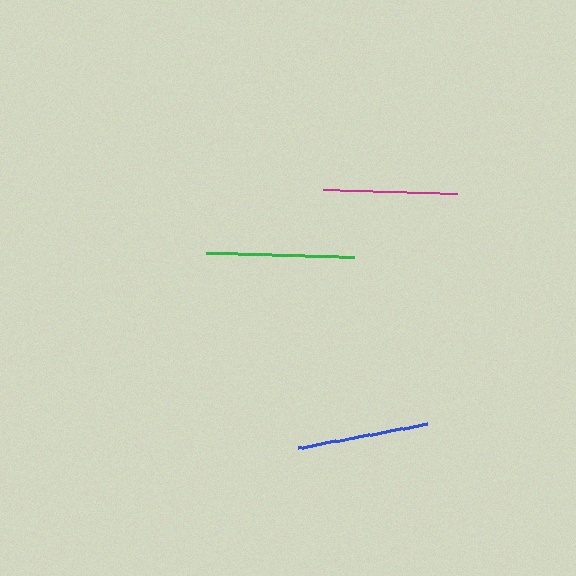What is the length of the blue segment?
The blue segment is approximately 131 pixels long.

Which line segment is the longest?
The green line is the longest at approximately 148 pixels.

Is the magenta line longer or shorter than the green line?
The green line is longer than the magenta line.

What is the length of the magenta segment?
The magenta segment is approximately 134 pixels long.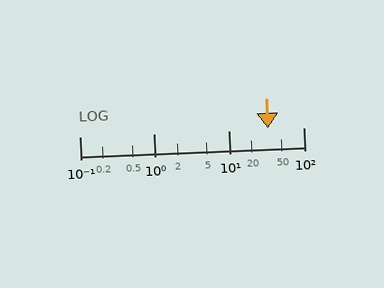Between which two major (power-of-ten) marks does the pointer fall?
The pointer is between 10 and 100.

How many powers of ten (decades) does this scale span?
The scale spans 3 decades, from 0.1 to 100.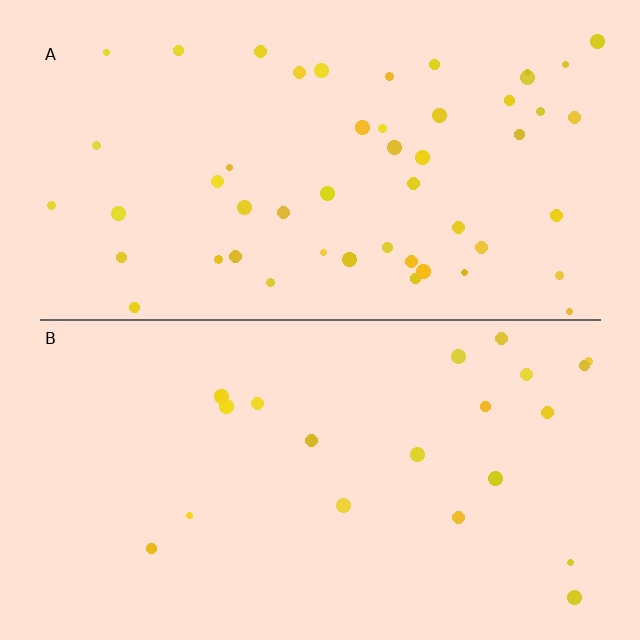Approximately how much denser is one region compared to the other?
Approximately 2.4× — region A over region B.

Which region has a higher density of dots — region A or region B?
A (the top).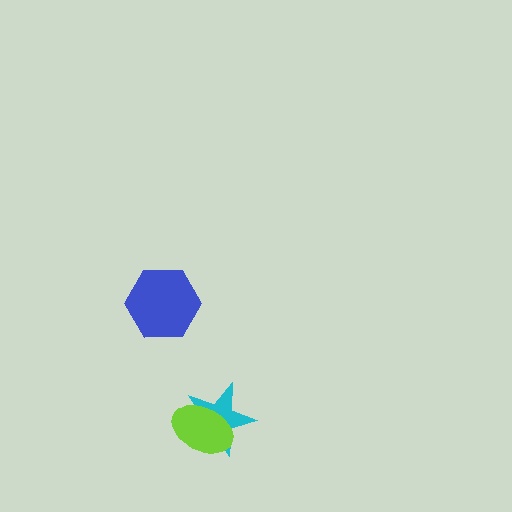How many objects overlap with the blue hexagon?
0 objects overlap with the blue hexagon.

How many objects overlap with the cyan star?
1 object overlaps with the cyan star.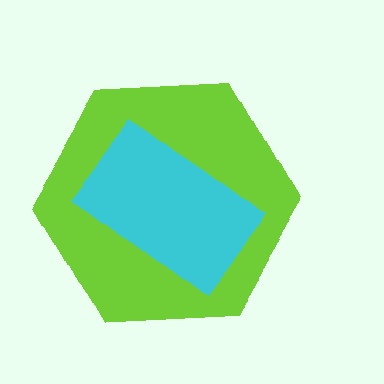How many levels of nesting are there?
2.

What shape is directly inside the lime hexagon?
The cyan rectangle.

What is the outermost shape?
The lime hexagon.